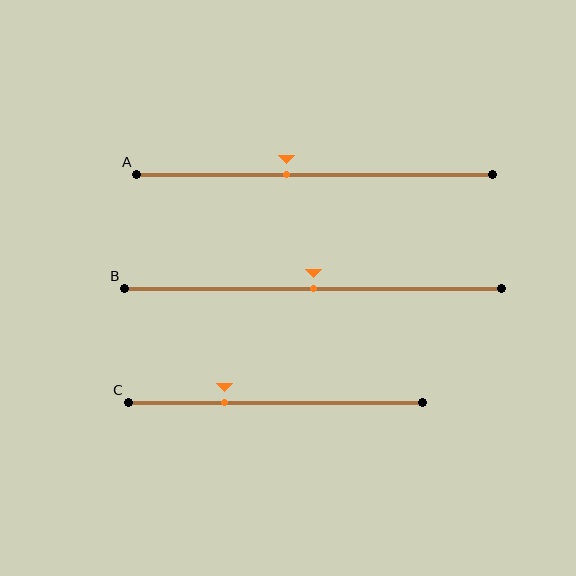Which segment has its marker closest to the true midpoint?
Segment B has its marker closest to the true midpoint.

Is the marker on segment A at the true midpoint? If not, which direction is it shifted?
No, the marker on segment A is shifted to the left by about 8% of the segment length.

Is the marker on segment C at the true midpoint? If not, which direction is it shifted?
No, the marker on segment C is shifted to the left by about 17% of the segment length.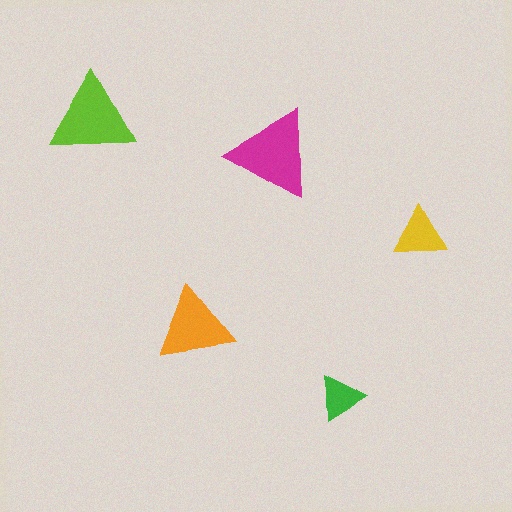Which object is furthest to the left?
The lime triangle is leftmost.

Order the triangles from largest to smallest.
the magenta one, the lime one, the orange one, the yellow one, the green one.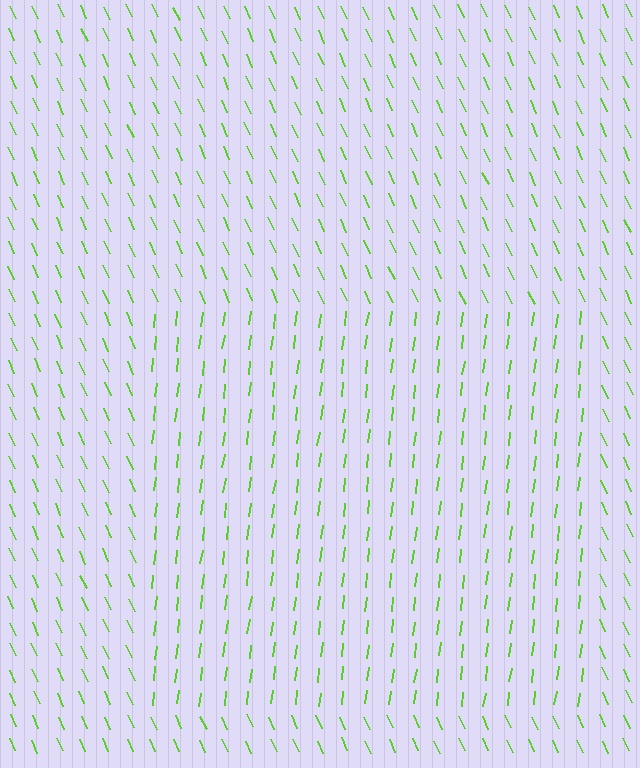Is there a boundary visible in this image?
Yes, there is a texture boundary formed by a change in line orientation.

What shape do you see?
I see a rectangle.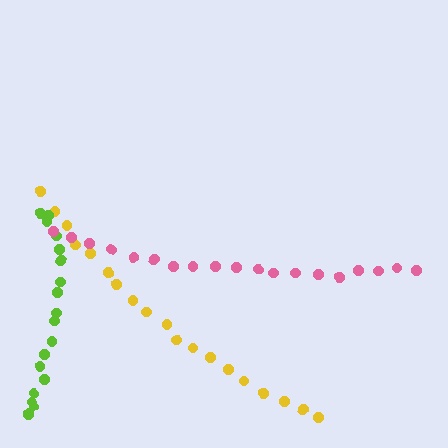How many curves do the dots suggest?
There are 3 distinct paths.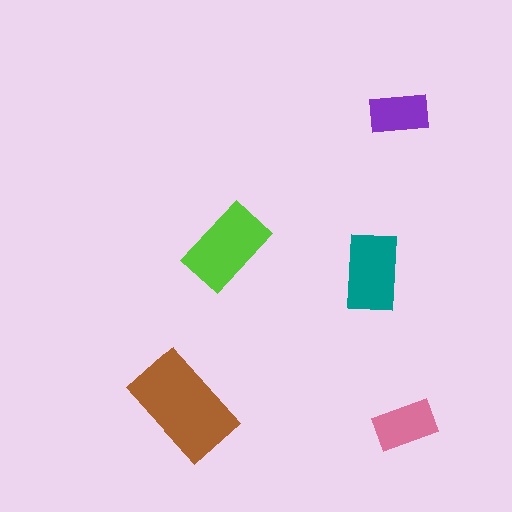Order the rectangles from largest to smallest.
the brown one, the lime one, the teal one, the pink one, the purple one.